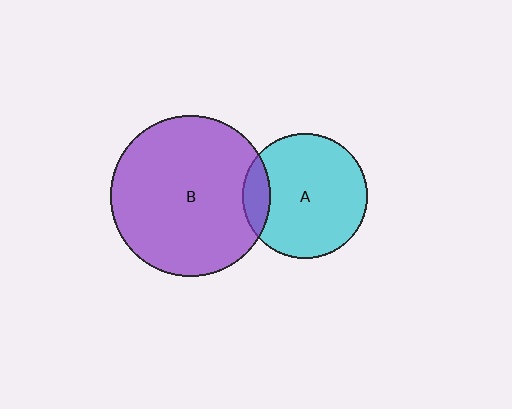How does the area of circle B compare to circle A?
Approximately 1.7 times.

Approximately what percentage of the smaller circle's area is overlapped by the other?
Approximately 15%.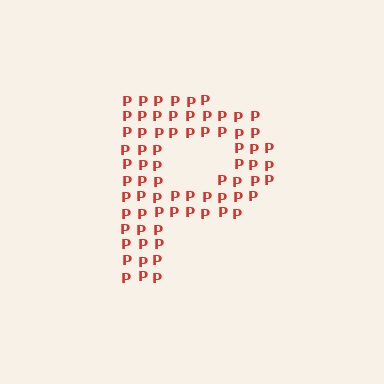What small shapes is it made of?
It is made of small letter P's.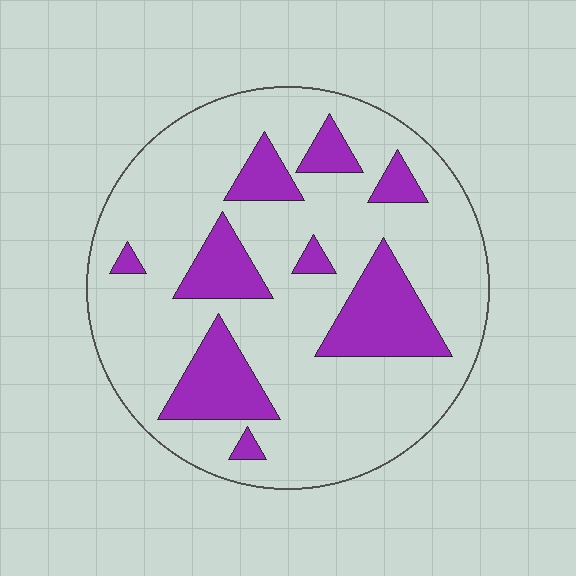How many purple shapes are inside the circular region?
9.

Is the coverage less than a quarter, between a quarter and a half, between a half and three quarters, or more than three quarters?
Less than a quarter.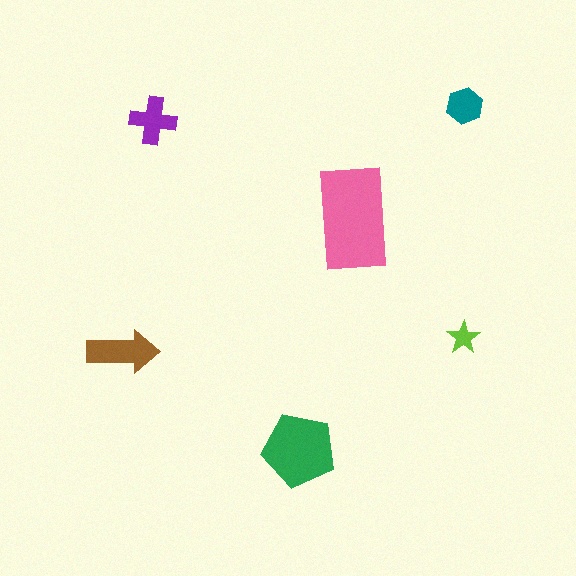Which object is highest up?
The teal hexagon is topmost.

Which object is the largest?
The pink rectangle.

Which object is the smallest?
The lime star.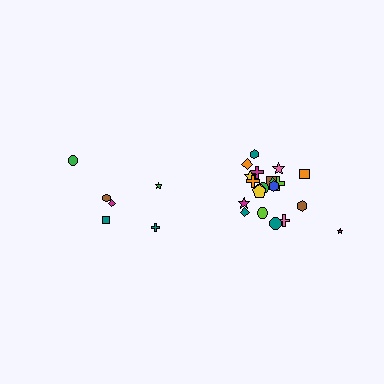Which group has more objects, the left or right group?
The right group.